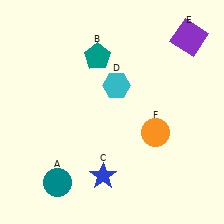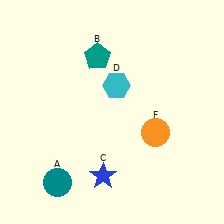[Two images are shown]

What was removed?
The purple square (E) was removed in Image 2.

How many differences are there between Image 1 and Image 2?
There is 1 difference between the two images.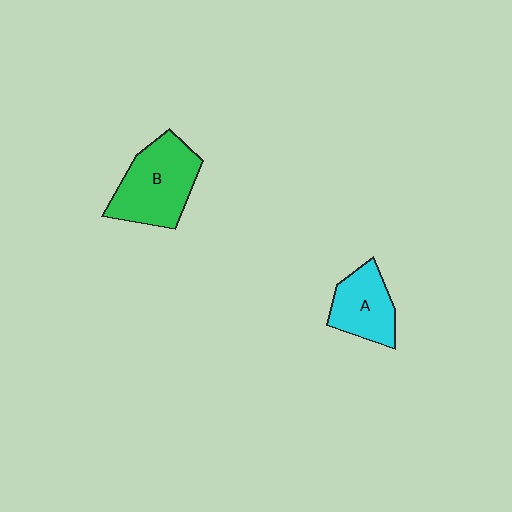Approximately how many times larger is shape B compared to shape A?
Approximately 1.5 times.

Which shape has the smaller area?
Shape A (cyan).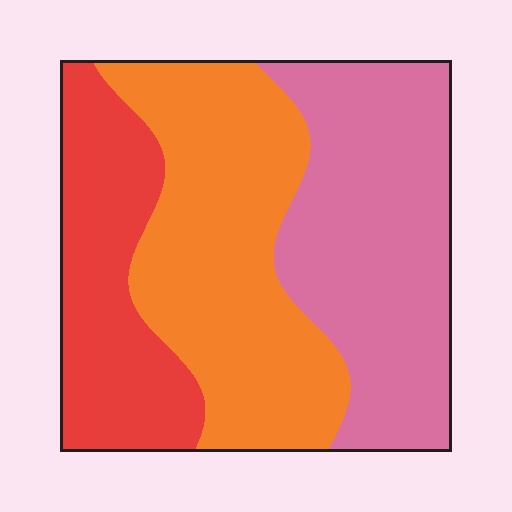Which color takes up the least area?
Red, at roughly 25%.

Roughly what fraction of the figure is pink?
Pink takes up about three eighths (3/8) of the figure.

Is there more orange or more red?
Orange.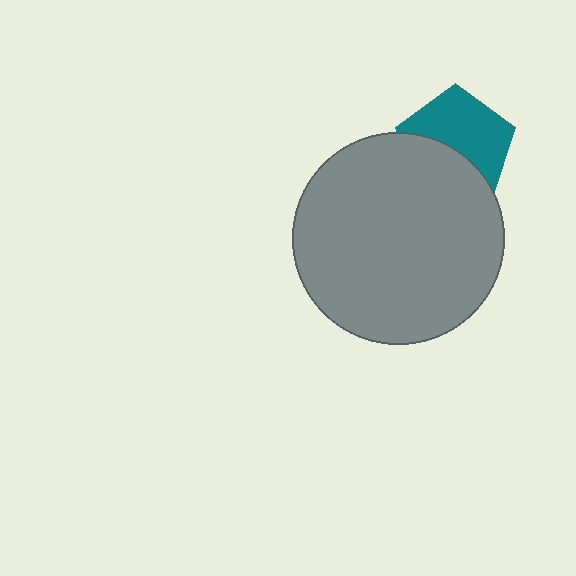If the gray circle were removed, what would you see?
You would see the complete teal pentagon.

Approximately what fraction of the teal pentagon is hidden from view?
Roughly 43% of the teal pentagon is hidden behind the gray circle.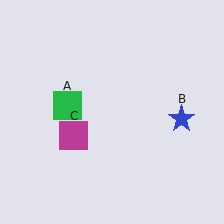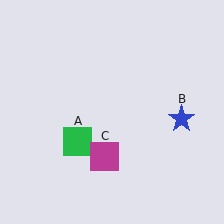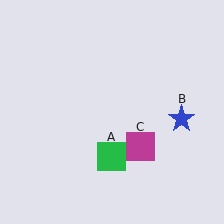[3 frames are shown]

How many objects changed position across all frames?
2 objects changed position: green square (object A), magenta square (object C).